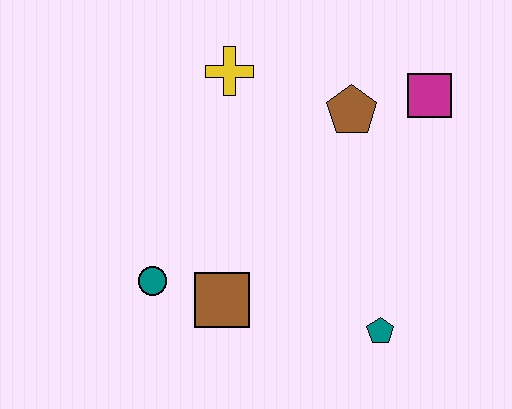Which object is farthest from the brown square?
The magenta square is farthest from the brown square.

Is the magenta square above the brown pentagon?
Yes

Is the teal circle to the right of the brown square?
No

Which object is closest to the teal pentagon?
The brown square is closest to the teal pentagon.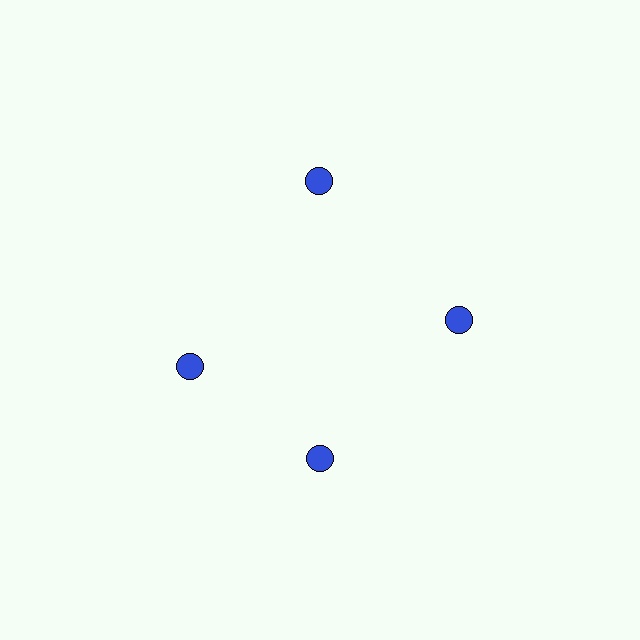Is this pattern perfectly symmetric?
No. The 4 blue circles are arranged in a ring, but one element near the 9 o'clock position is rotated out of alignment along the ring, breaking the 4-fold rotational symmetry.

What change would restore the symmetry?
The symmetry would be restored by rotating it back into even spacing with its neighbors so that all 4 circles sit at equal angles and equal distance from the center.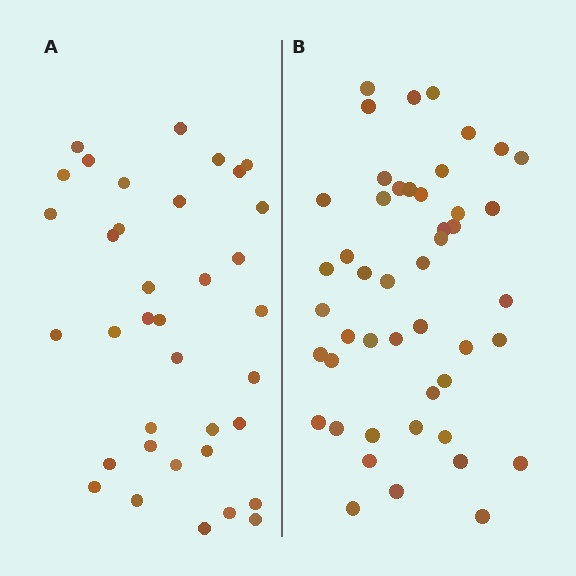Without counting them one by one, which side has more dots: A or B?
Region B (the right region) has more dots.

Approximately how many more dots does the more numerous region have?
Region B has roughly 12 or so more dots than region A.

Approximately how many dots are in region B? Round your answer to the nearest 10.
About 50 dots. (The exact count is 47, which rounds to 50.)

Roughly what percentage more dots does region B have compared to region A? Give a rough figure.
About 30% more.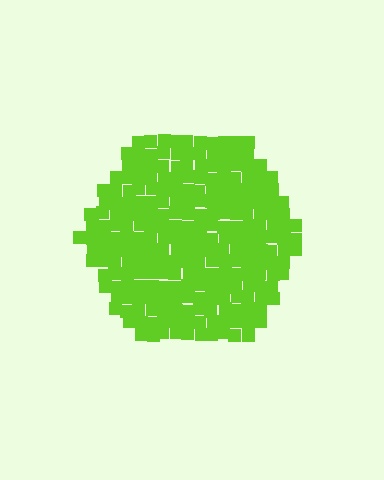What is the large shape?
The large shape is a hexagon.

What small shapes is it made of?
It is made of small squares.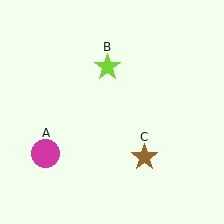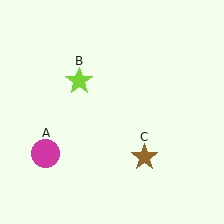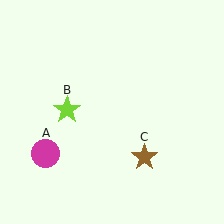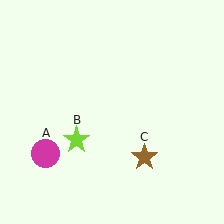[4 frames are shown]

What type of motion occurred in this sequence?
The lime star (object B) rotated counterclockwise around the center of the scene.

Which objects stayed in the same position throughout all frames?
Magenta circle (object A) and brown star (object C) remained stationary.